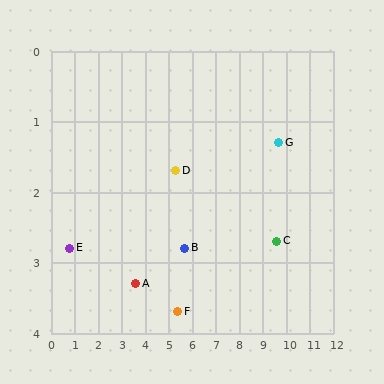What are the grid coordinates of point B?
Point B is at approximately (5.7, 2.8).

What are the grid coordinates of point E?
Point E is at approximately (0.8, 2.8).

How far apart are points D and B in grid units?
Points D and B are about 1.2 grid units apart.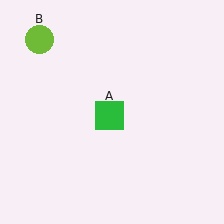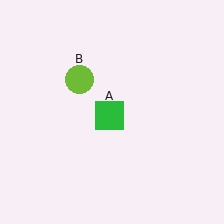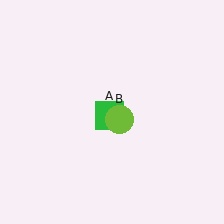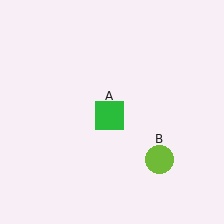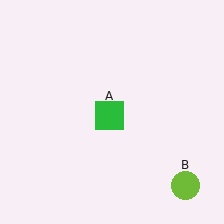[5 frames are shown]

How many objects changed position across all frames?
1 object changed position: lime circle (object B).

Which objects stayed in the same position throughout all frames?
Green square (object A) remained stationary.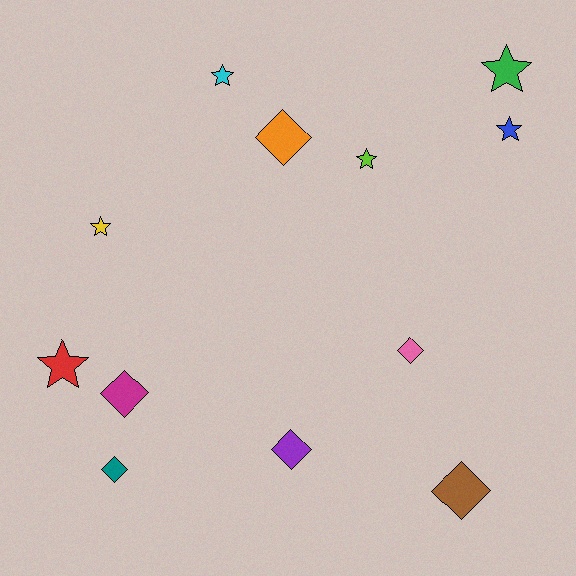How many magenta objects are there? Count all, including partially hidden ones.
There is 1 magenta object.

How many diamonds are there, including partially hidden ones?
There are 6 diamonds.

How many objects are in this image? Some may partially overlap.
There are 12 objects.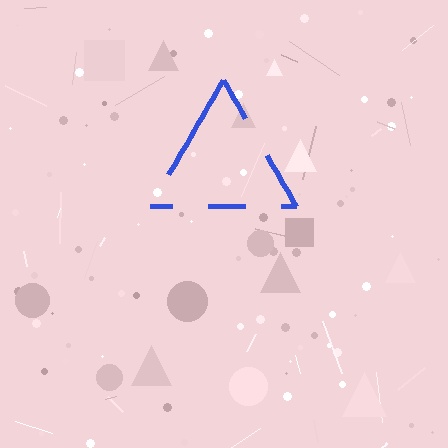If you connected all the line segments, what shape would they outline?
They would outline a triangle.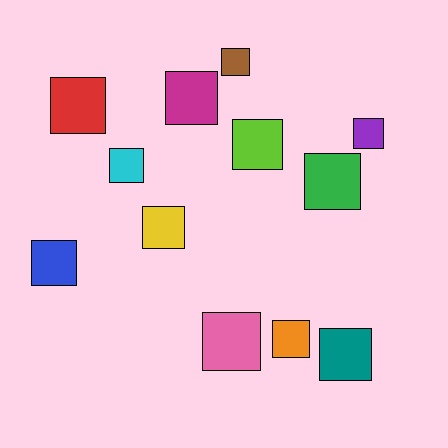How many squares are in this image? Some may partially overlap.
There are 12 squares.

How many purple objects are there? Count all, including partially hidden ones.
There is 1 purple object.